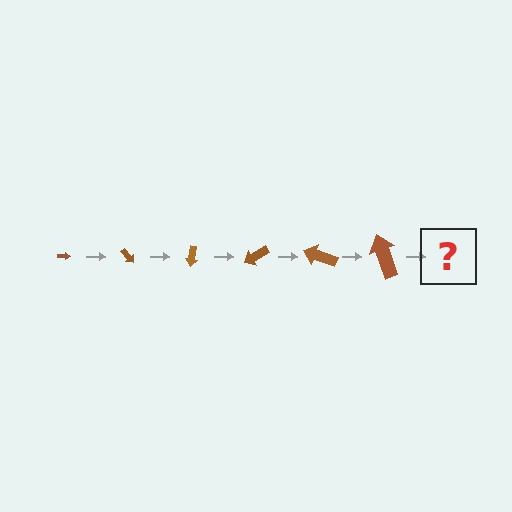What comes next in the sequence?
The next element should be an arrow, larger than the previous one and rotated 300 degrees from the start.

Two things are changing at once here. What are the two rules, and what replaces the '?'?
The two rules are that the arrow grows larger each step and it rotates 50 degrees each step. The '?' should be an arrow, larger than the previous one and rotated 300 degrees from the start.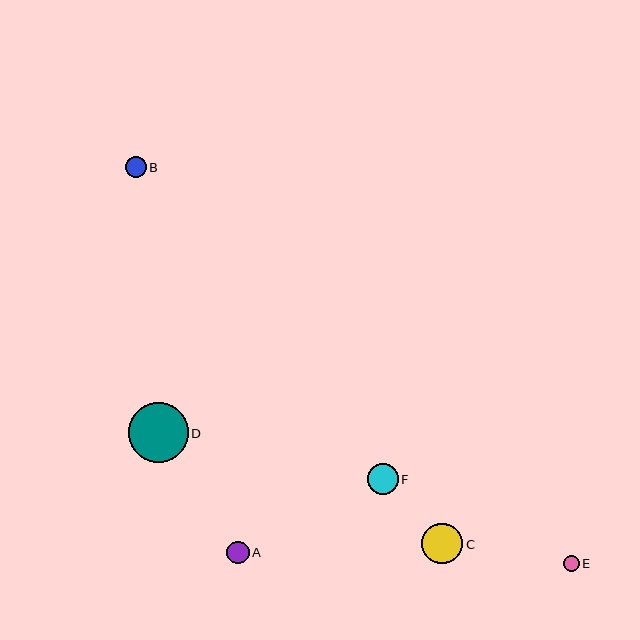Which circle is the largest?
Circle D is the largest with a size of approximately 60 pixels.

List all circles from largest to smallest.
From largest to smallest: D, C, F, A, B, E.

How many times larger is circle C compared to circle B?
Circle C is approximately 2.0 times the size of circle B.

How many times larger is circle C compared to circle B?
Circle C is approximately 2.0 times the size of circle B.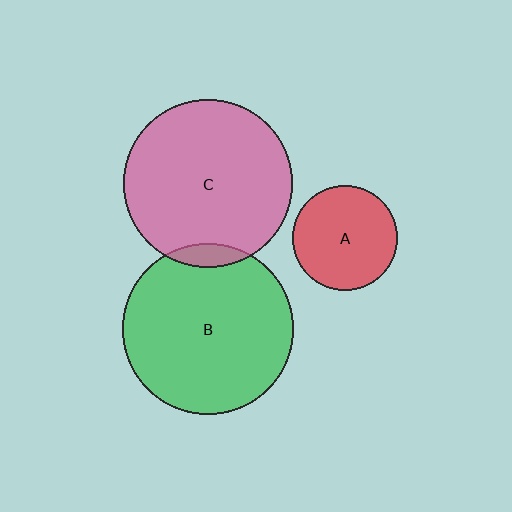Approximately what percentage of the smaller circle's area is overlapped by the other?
Approximately 5%.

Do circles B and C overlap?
Yes.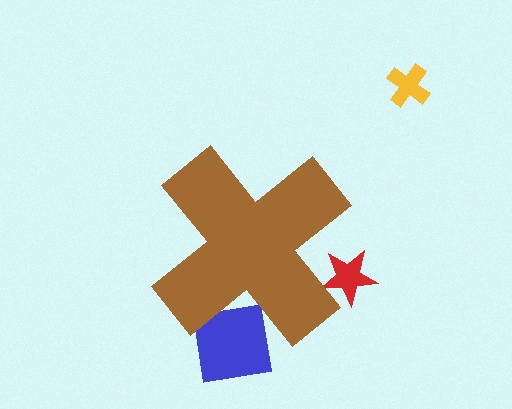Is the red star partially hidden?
Yes, the red star is partially hidden behind the brown cross.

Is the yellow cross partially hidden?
No, the yellow cross is fully visible.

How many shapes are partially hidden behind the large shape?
2 shapes are partially hidden.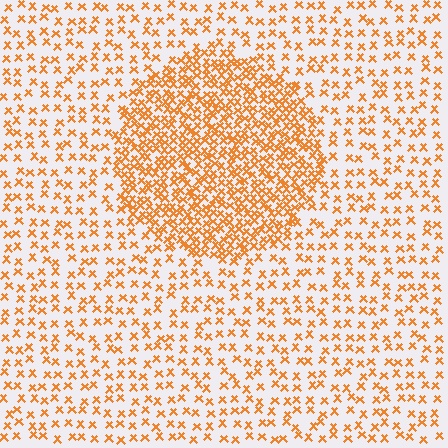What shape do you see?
I see a circle.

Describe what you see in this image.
The image contains small orange elements arranged at two different densities. A circle-shaped region is visible where the elements are more densely packed than the surrounding area.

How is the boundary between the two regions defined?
The boundary is defined by a change in element density (approximately 2.5x ratio). All elements are the same color, size, and shape.